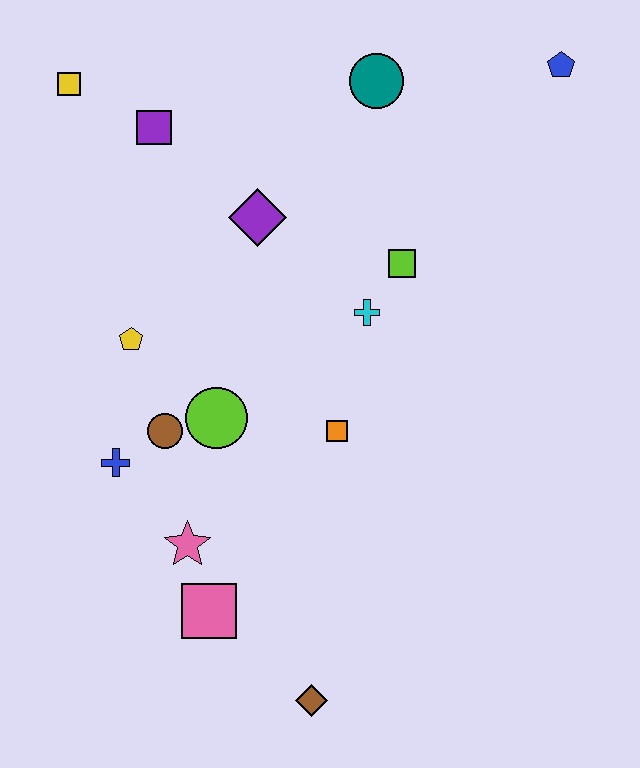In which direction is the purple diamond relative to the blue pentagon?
The purple diamond is to the left of the blue pentagon.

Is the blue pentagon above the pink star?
Yes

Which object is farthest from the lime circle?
The blue pentagon is farthest from the lime circle.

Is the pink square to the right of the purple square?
Yes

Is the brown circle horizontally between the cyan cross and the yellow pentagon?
Yes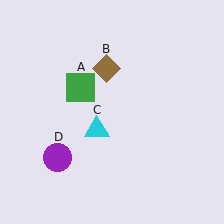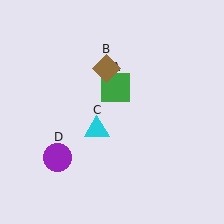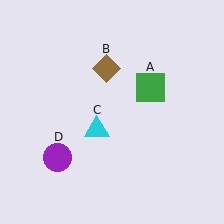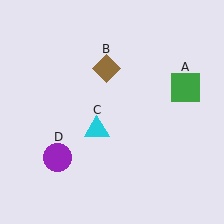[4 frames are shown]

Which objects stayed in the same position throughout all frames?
Brown diamond (object B) and cyan triangle (object C) and purple circle (object D) remained stationary.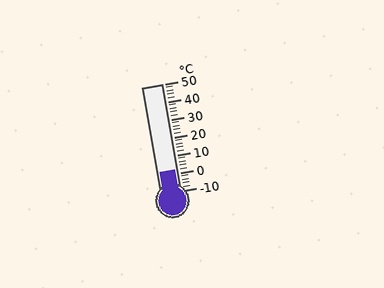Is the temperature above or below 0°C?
The temperature is above 0°C.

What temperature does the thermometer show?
The thermometer shows approximately 2°C.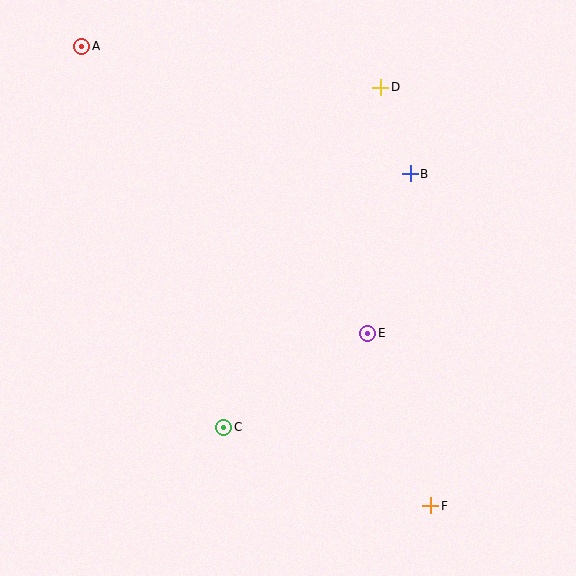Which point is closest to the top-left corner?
Point A is closest to the top-left corner.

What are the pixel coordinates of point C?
Point C is at (224, 427).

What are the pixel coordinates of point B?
Point B is at (410, 174).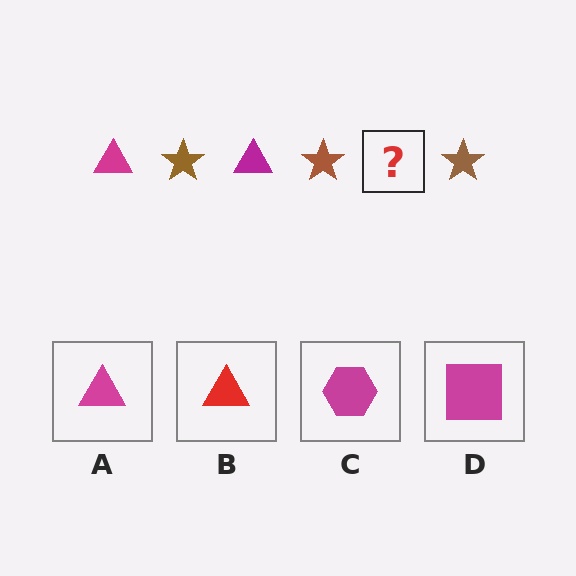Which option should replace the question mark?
Option A.